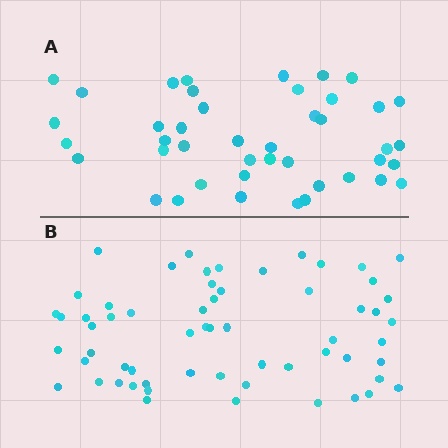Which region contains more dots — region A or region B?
Region B (the bottom region) has more dots.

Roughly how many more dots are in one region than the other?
Region B has approximately 15 more dots than region A.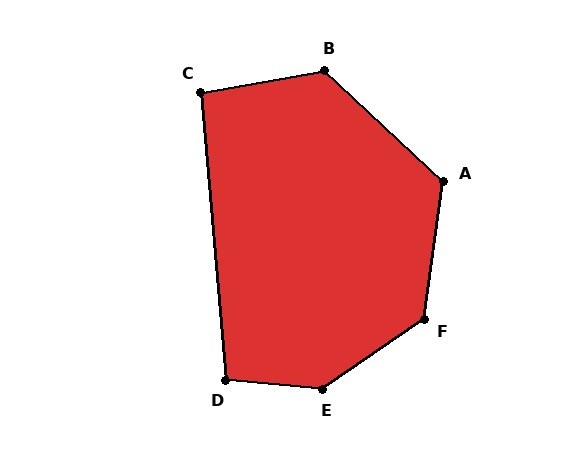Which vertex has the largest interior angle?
E, at approximately 140 degrees.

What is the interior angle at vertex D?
Approximately 100 degrees (obtuse).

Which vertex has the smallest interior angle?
C, at approximately 95 degrees.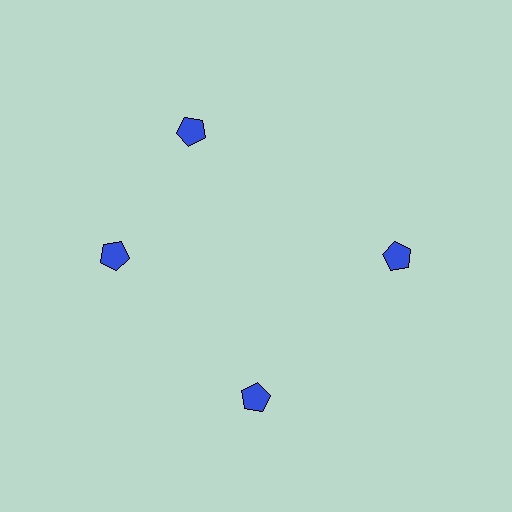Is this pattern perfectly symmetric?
No. The 4 blue pentagons are arranged in a ring, but one element near the 12 o'clock position is rotated out of alignment along the ring, breaking the 4-fold rotational symmetry.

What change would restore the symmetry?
The symmetry would be restored by rotating it back into even spacing with its neighbors so that all 4 pentagons sit at equal angles and equal distance from the center.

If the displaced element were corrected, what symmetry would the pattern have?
It would have 4-fold rotational symmetry — the pattern would map onto itself every 90 degrees.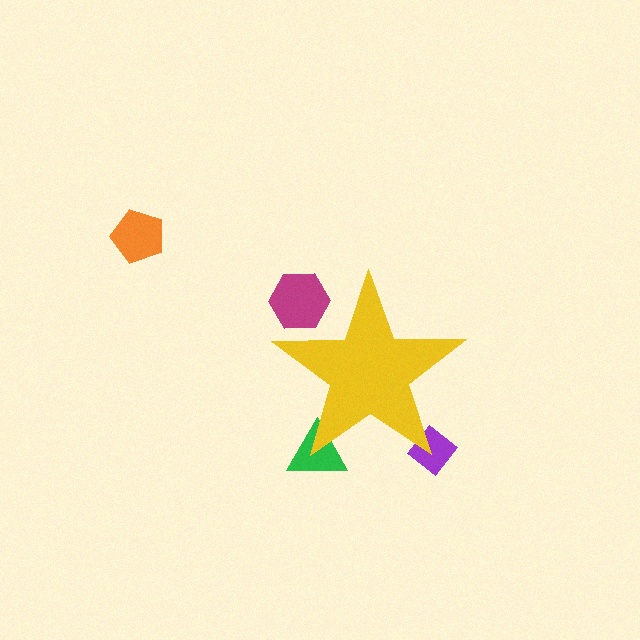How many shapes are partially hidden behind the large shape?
3 shapes are partially hidden.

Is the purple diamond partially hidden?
Yes, the purple diamond is partially hidden behind the yellow star.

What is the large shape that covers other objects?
A yellow star.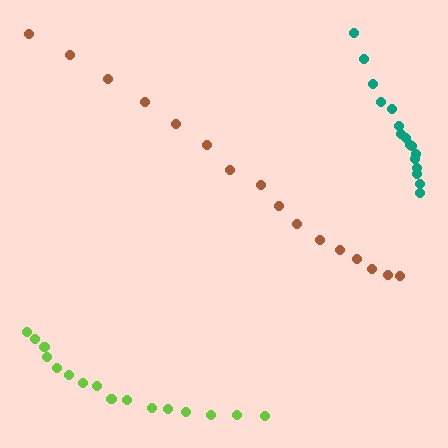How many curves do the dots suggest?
There are 3 distinct paths.